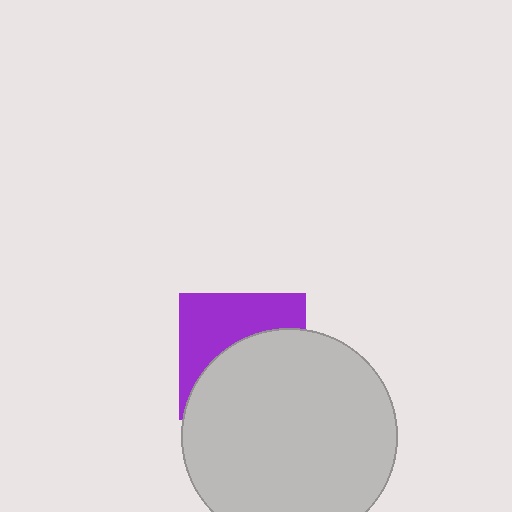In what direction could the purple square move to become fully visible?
The purple square could move up. That would shift it out from behind the light gray circle entirely.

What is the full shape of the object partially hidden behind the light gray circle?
The partially hidden object is a purple square.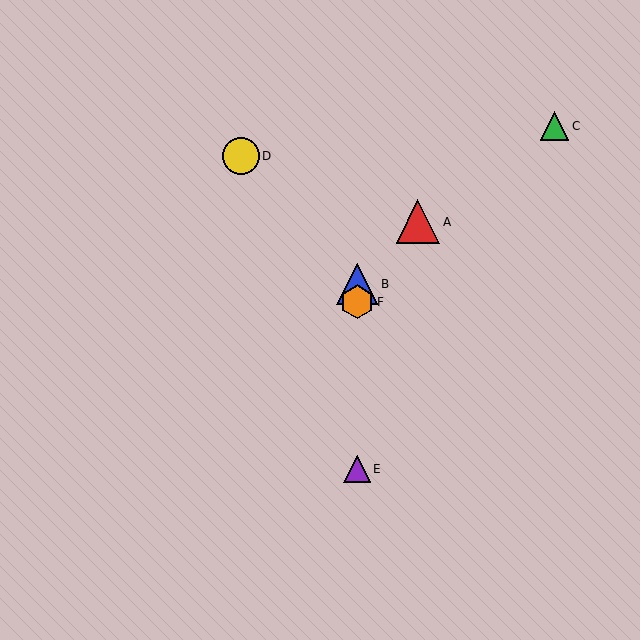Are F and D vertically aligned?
No, F is at x≈357 and D is at x≈241.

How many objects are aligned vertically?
3 objects (B, E, F) are aligned vertically.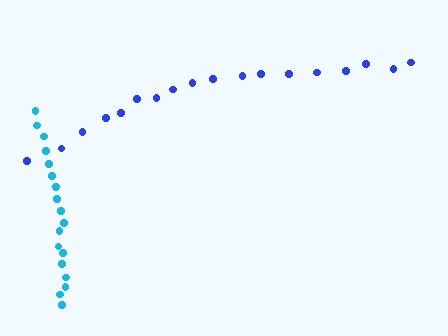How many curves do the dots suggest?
There are 2 distinct paths.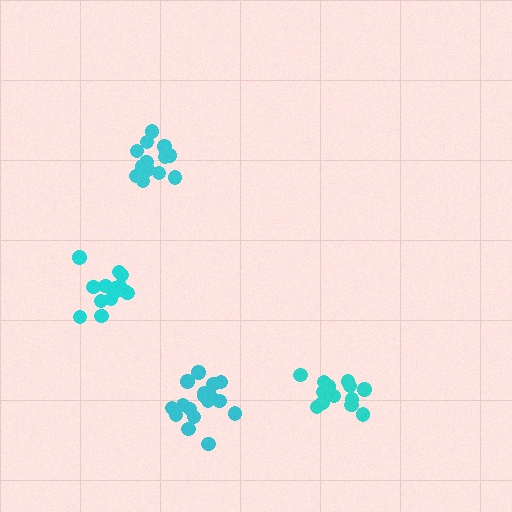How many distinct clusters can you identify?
There are 4 distinct clusters.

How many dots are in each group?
Group 1: 17 dots, Group 2: 14 dots, Group 3: 14 dots, Group 4: 14 dots (59 total).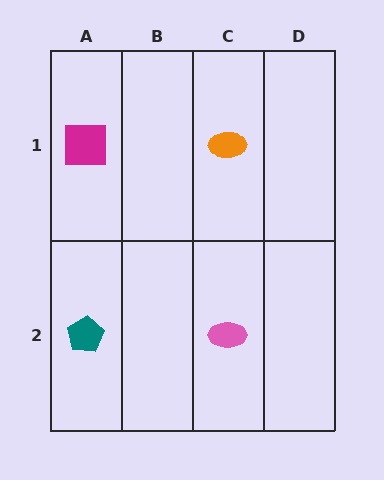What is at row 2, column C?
A pink ellipse.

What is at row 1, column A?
A magenta square.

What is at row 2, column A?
A teal pentagon.